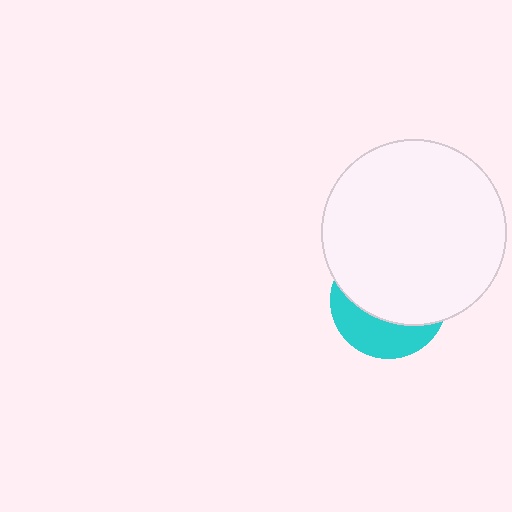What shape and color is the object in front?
The object in front is a white circle.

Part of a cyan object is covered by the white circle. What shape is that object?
It is a circle.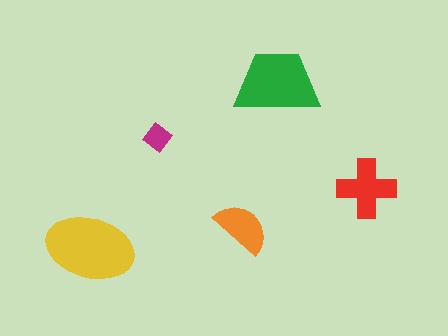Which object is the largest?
The yellow ellipse.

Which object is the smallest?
The magenta diamond.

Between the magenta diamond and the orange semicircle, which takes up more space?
The orange semicircle.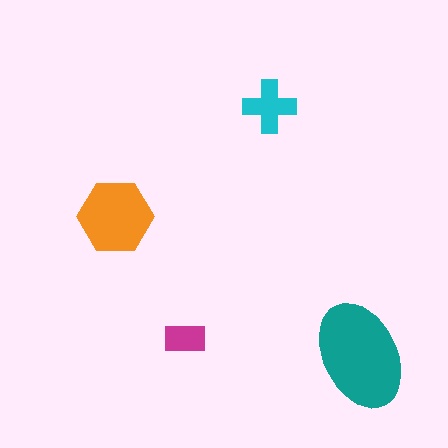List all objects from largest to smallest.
The teal ellipse, the orange hexagon, the cyan cross, the magenta rectangle.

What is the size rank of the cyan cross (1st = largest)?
3rd.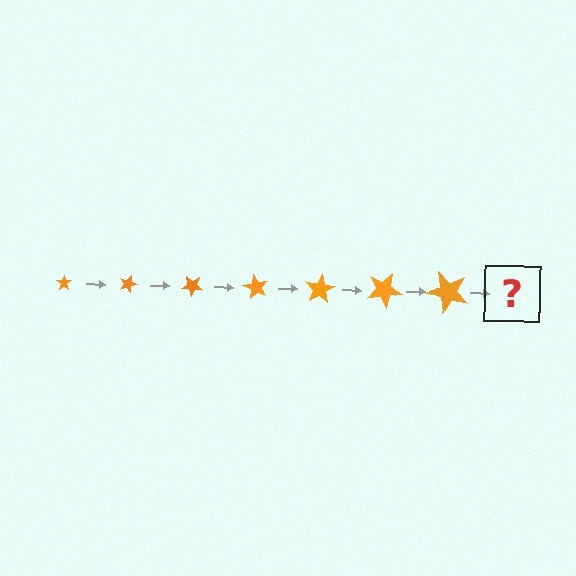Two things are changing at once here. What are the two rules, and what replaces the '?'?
The two rules are that the star grows larger each step and it rotates 20 degrees each step. The '?' should be a star, larger than the previous one and rotated 140 degrees from the start.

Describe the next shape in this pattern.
It should be a star, larger than the previous one and rotated 140 degrees from the start.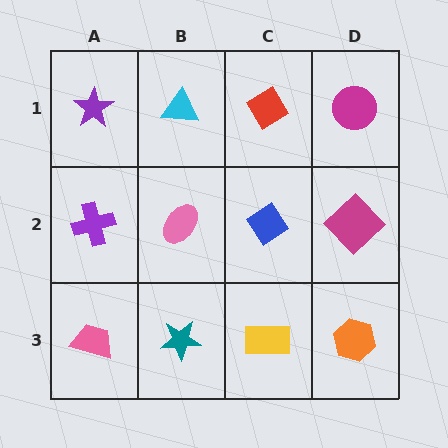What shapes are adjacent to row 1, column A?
A purple cross (row 2, column A), a cyan triangle (row 1, column B).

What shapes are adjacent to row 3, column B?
A pink ellipse (row 2, column B), a pink trapezoid (row 3, column A), a yellow rectangle (row 3, column C).